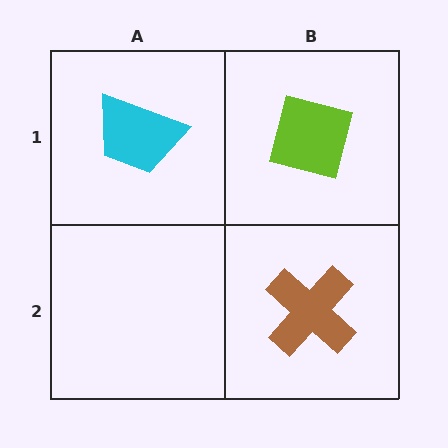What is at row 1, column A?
A cyan trapezoid.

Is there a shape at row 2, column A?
No, that cell is empty.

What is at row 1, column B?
A lime square.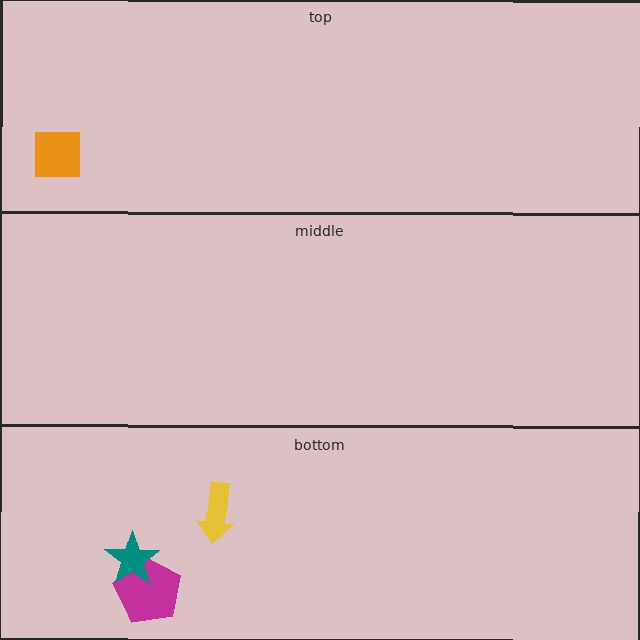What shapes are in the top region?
The orange square.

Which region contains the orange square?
The top region.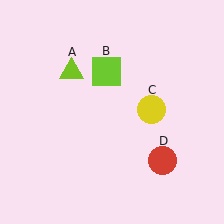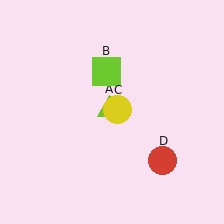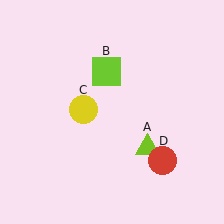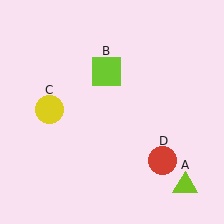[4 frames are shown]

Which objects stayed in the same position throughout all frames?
Lime square (object B) and red circle (object D) remained stationary.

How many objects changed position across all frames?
2 objects changed position: lime triangle (object A), yellow circle (object C).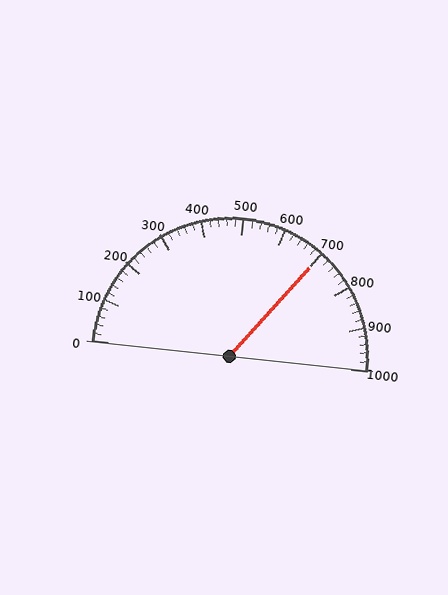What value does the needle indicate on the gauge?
The needle indicates approximately 700.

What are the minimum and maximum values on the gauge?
The gauge ranges from 0 to 1000.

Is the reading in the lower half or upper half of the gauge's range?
The reading is in the upper half of the range (0 to 1000).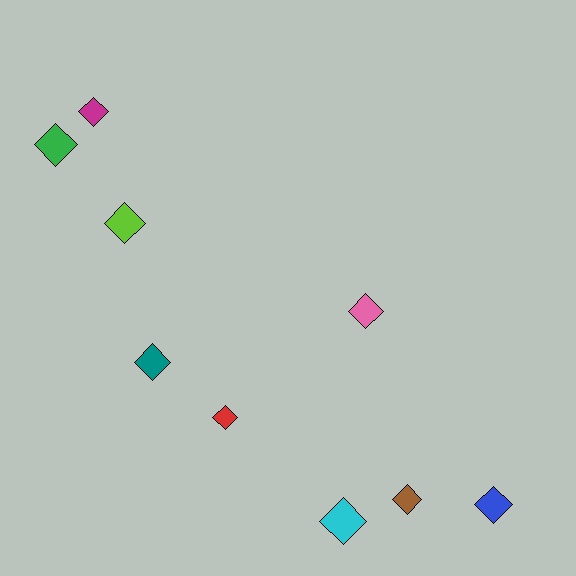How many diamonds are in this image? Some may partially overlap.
There are 9 diamonds.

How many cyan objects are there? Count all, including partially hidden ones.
There is 1 cyan object.